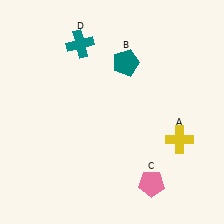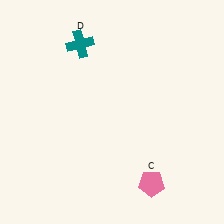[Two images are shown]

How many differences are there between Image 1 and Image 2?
There are 2 differences between the two images.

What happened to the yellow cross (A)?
The yellow cross (A) was removed in Image 2. It was in the bottom-right area of Image 1.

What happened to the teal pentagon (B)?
The teal pentagon (B) was removed in Image 2. It was in the top-right area of Image 1.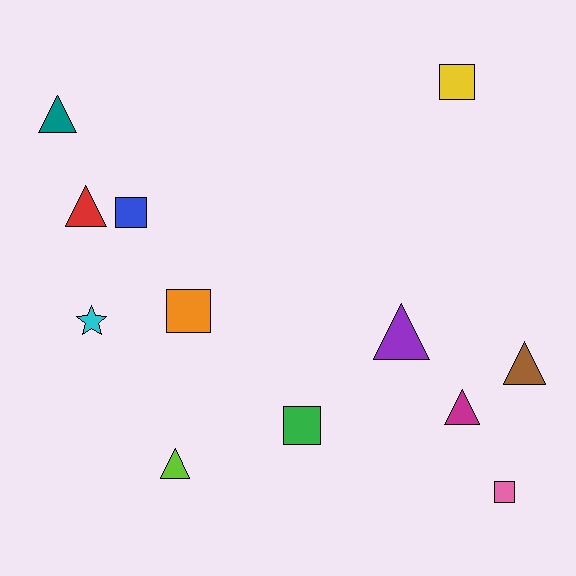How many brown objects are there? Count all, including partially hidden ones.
There is 1 brown object.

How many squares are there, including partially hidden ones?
There are 5 squares.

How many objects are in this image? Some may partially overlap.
There are 12 objects.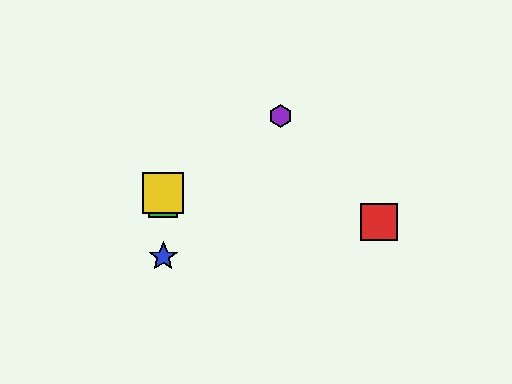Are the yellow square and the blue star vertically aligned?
Yes, both are at x≈163.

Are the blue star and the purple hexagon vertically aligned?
No, the blue star is at x≈163 and the purple hexagon is at x≈281.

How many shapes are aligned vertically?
3 shapes (the blue star, the green square, the yellow square) are aligned vertically.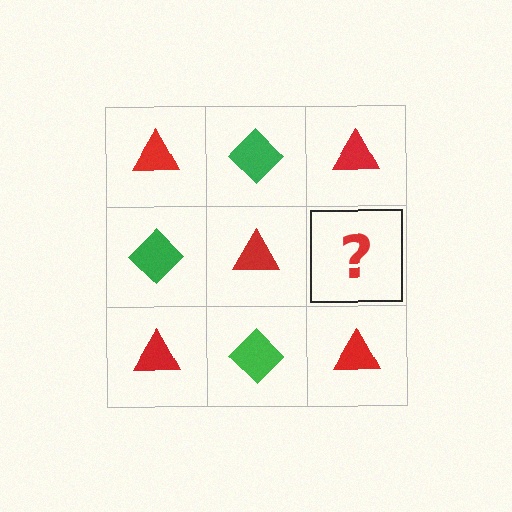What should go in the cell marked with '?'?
The missing cell should contain a green diamond.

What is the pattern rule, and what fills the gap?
The rule is that it alternates red triangle and green diamond in a checkerboard pattern. The gap should be filled with a green diamond.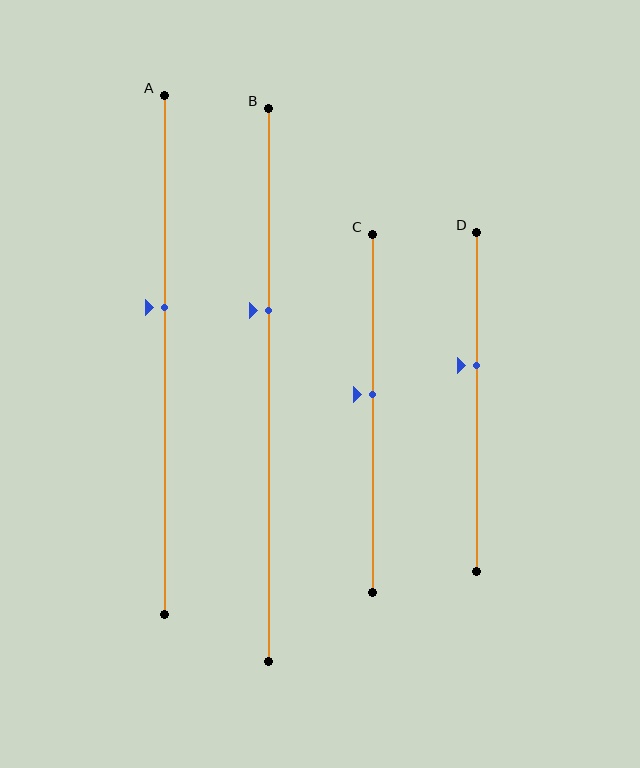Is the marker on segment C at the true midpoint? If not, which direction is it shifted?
No, the marker on segment C is shifted upward by about 5% of the segment length.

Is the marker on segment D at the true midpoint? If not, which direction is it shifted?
No, the marker on segment D is shifted upward by about 11% of the segment length.